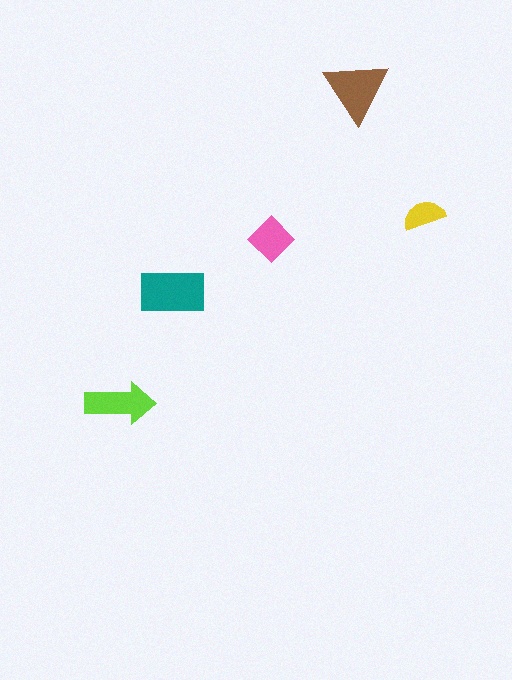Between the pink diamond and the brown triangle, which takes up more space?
The brown triangle.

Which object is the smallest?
The yellow semicircle.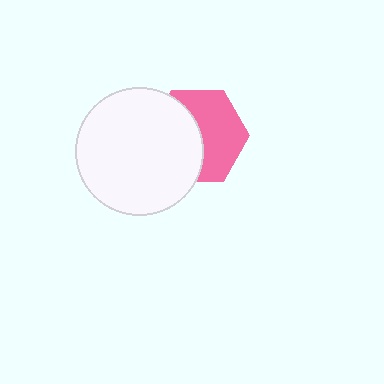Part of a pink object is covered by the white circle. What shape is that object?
It is a hexagon.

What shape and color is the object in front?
The object in front is a white circle.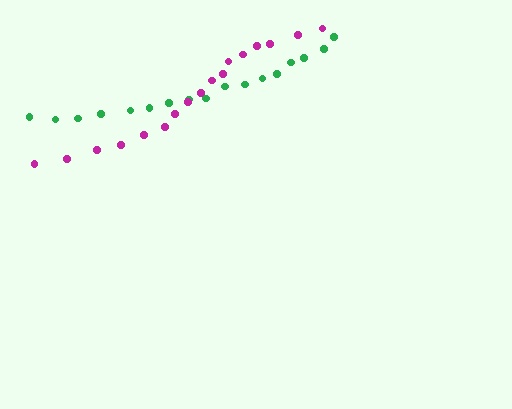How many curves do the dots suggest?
There are 2 distinct paths.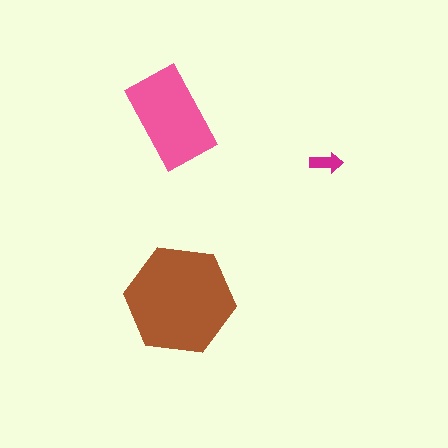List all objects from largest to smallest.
The brown hexagon, the pink rectangle, the magenta arrow.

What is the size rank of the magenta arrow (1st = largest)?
3rd.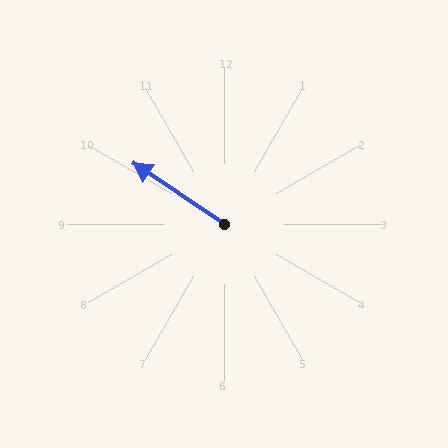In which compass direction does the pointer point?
Northwest.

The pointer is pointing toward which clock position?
Roughly 10 o'clock.